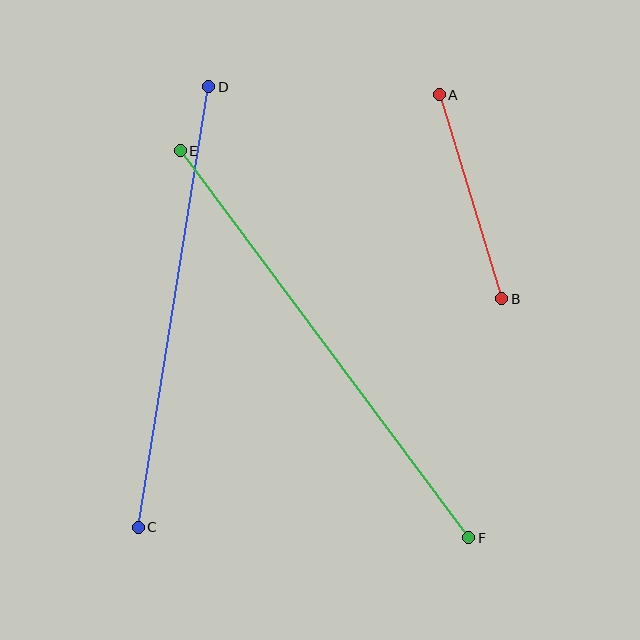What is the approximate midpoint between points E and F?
The midpoint is at approximately (324, 344) pixels.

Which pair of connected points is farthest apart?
Points E and F are farthest apart.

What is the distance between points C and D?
The distance is approximately 446 pixels.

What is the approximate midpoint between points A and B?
The midpoint is at approximately (470, 197) pixels.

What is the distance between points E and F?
The distance is approximately 483 pixels.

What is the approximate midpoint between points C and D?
The midpoint is at approximately (174, 307) pixels.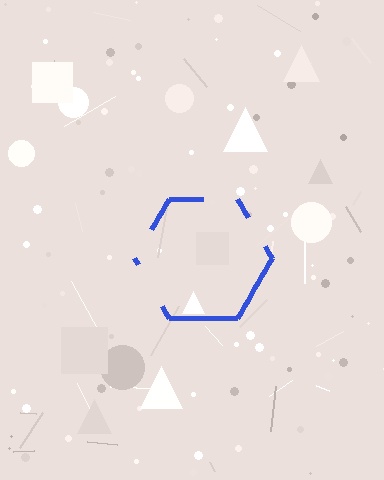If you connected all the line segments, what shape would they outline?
They would outline a hexagon.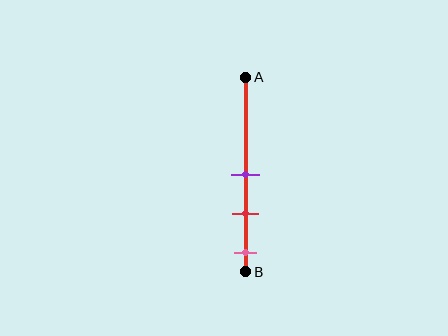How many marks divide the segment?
There are 3 marks dividing the segment.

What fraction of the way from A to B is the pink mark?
The pink mark is approximately 90% (0.9) of the way from A to B.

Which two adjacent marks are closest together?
The purple and red marks are the closest adjacent pair.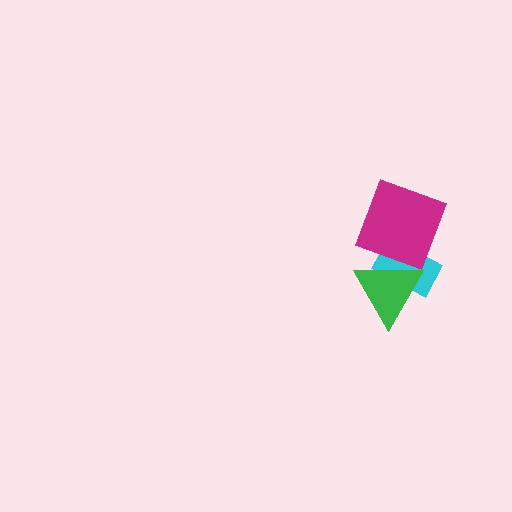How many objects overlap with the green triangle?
2 objects overlap with the green triangle.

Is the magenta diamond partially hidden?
Yes, it is partially covered by another shape.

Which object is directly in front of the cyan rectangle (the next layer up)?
The magenta diamond is directly in front of the cyan rectangle.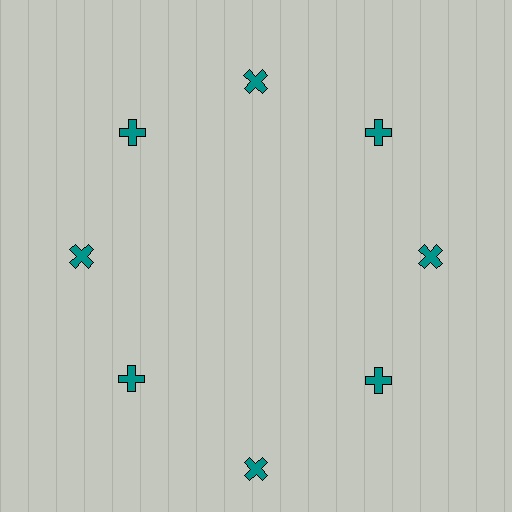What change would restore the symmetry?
The symmetry would be restored by moving it inward, back onto the ring so that all 8 crosses sit at equal angles and equal distance from the center.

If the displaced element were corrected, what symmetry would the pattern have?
It would have 8-fold rotational symmetry — the pattern would map onto itself every 45 degrees.